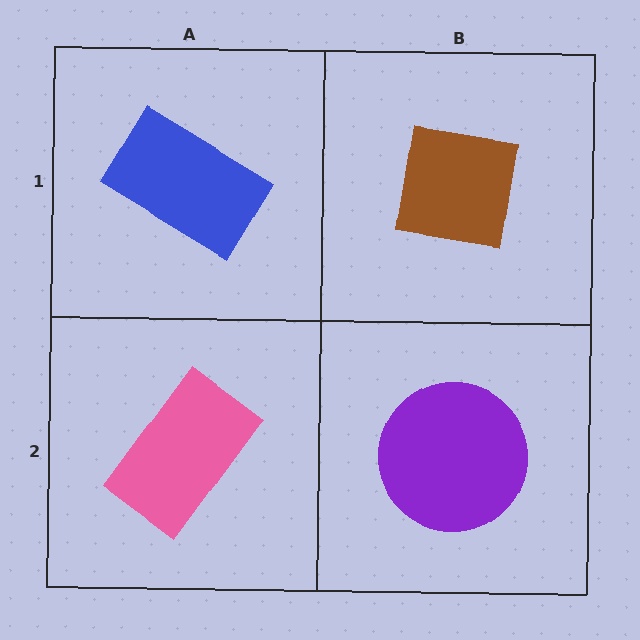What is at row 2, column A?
A pink rectangle.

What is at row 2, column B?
A purple circle.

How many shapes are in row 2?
2 shapes.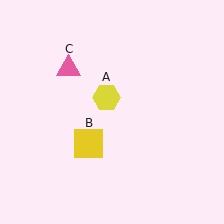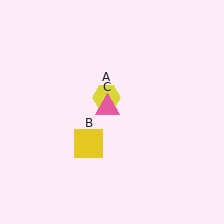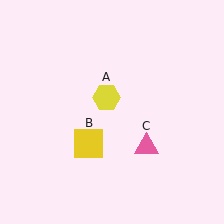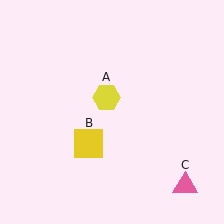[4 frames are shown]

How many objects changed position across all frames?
1 object changed position: pink triangle (object C).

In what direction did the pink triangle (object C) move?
The pink triangle (object C) moved down and to the right.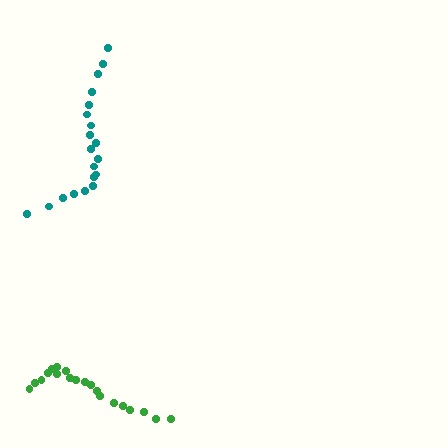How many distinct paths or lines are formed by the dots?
There are 2 distinct paths.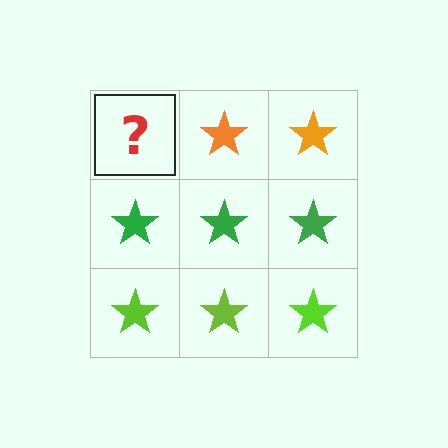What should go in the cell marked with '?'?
The missing cell should contain an orange star.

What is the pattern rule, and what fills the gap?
The rule is that each row has a consistent color. The gap should be filled with an orange star.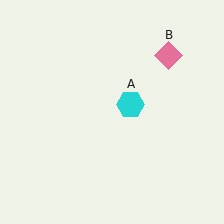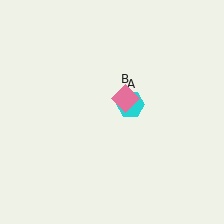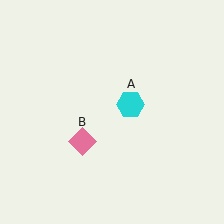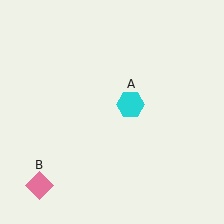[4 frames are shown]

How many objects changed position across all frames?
1 object changed position: pink diamond (object B).